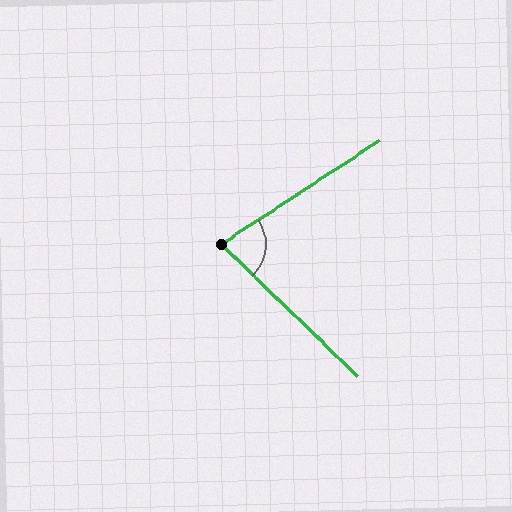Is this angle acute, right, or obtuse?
It is acute.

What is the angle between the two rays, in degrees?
Approximately 77 degrees.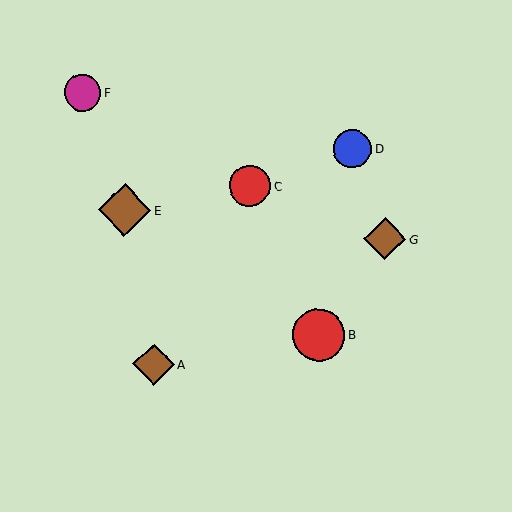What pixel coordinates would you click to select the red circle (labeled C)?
Click at (250, 186) to select the red circle C.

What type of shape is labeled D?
Shape D is a blue circle.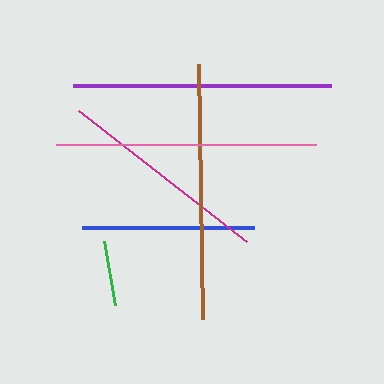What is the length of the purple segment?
The purple segment is approximately 258 pixels long.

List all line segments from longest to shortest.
From longest to shortest: pink, purple, brown, magenta, blue, green.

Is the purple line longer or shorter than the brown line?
The purple line is longer than the brown line.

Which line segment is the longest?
The pink line is the longest at approximately 260 pixels.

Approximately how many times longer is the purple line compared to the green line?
The purple line is approximately 4.0 times the length of the green line.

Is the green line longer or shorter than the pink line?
The pink line is longer than the green line.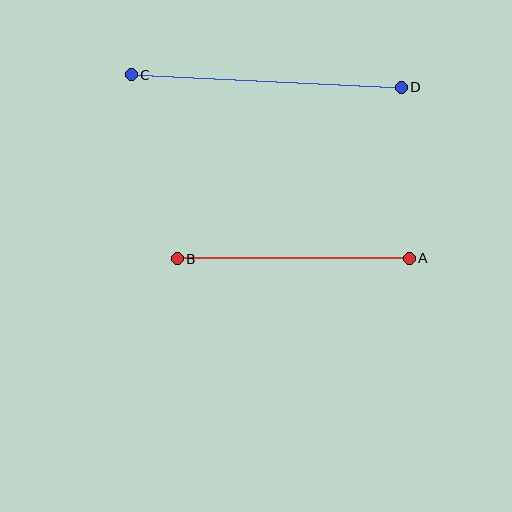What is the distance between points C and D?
The distance is approximately 270 pixels.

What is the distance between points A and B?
The distance is approximately 232 pixels.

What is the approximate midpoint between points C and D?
The midpoint is at approximately (266, 81) pixels.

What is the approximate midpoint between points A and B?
The midpoint is at approximately (293, 259) pixels.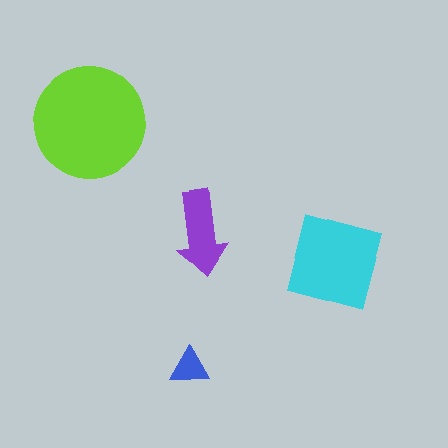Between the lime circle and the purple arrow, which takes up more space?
The lime circle.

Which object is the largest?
The lime circle.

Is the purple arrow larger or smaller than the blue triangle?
Larger.